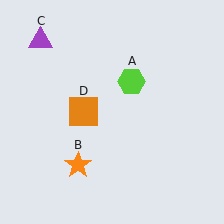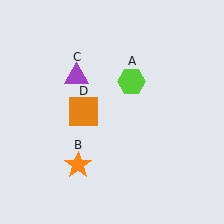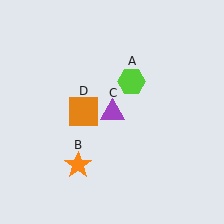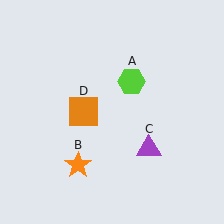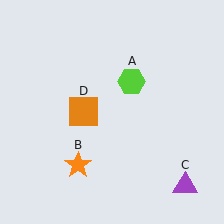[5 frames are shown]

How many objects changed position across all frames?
1 object changed position: purple triangle (object C).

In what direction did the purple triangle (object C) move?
The purple triangle (object C) moved down and to the right.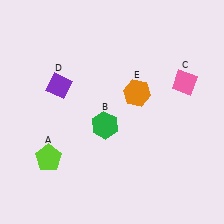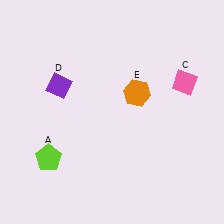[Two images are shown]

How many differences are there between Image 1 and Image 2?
There is 1 difference between the two images.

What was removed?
The green hexagon (B) was removed in Image 2.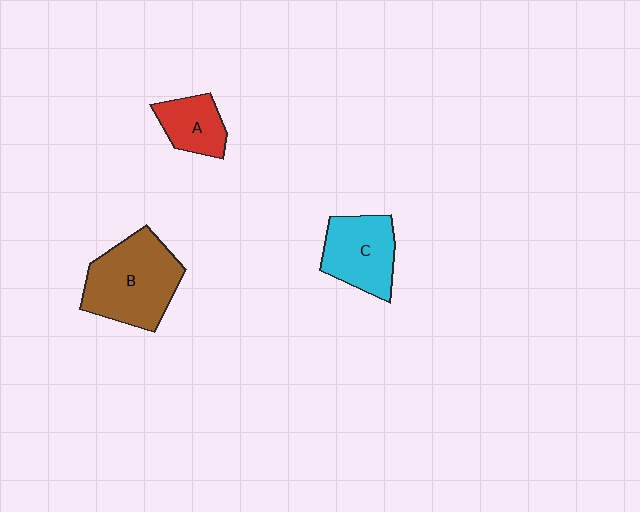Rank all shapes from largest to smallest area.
From largest to smallest: B (brown), C (cyan), A (red).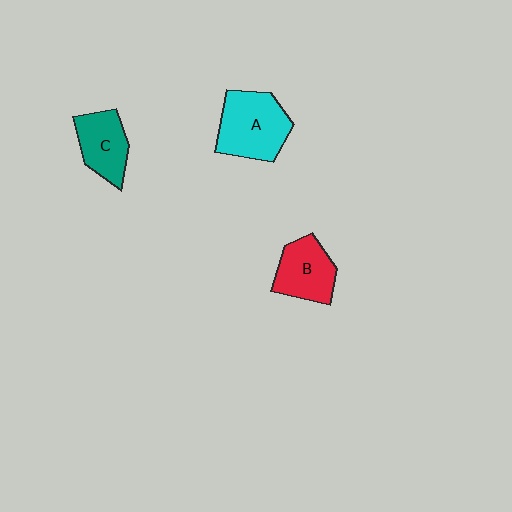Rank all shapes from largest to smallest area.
From largest to smallest: A (cyan), B (red), C (teal).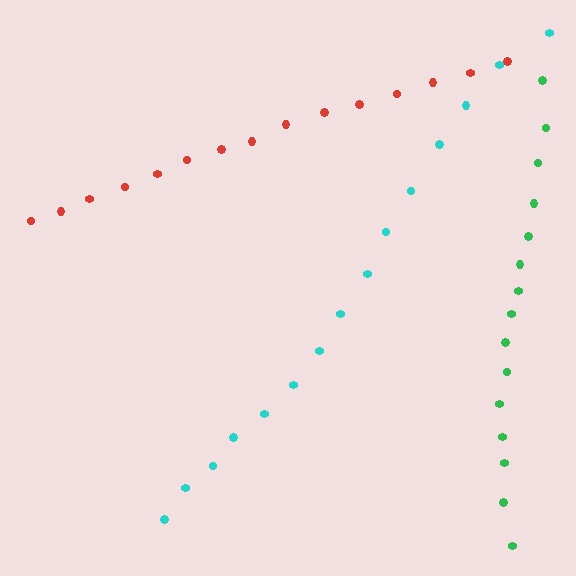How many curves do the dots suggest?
There are 3 distinct paths.